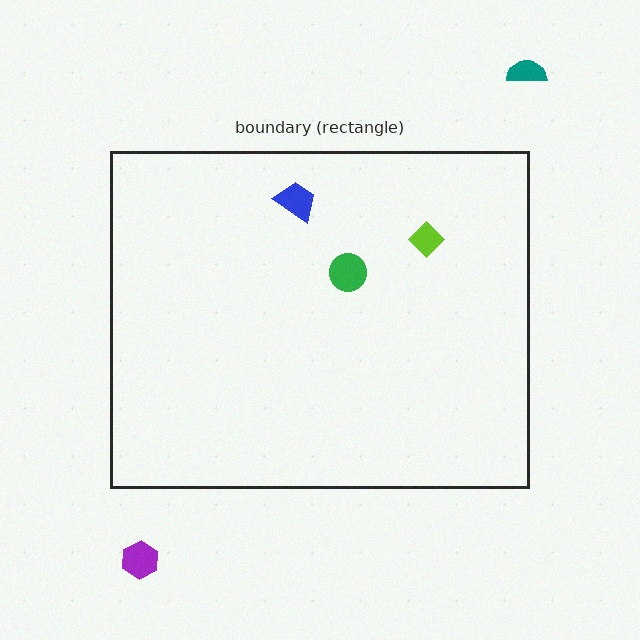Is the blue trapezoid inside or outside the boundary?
Inside.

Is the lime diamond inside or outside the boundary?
Inside.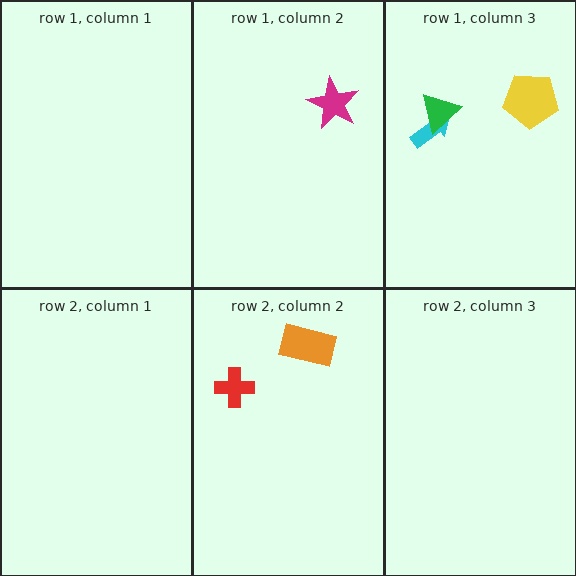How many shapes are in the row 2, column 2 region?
2.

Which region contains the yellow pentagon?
The row 1, column 3 region.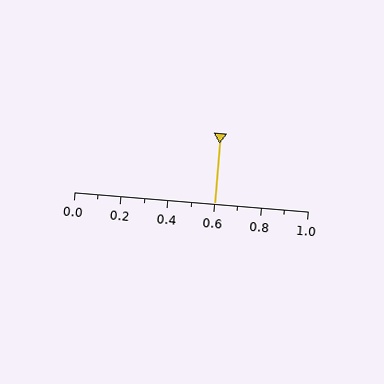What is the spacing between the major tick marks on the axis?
The major ticks are spaced 0.2 apart.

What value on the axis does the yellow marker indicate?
The marker indicates approximately 0.6.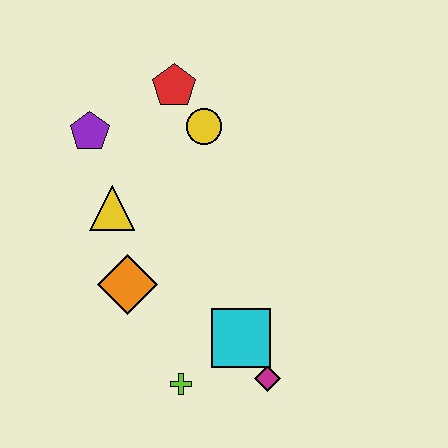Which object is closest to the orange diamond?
The yellow triangle is closest to the orange diamond.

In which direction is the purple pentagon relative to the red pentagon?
The purple pentagon is to the left of the red pentagon.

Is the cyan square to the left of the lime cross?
No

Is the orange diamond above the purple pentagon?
No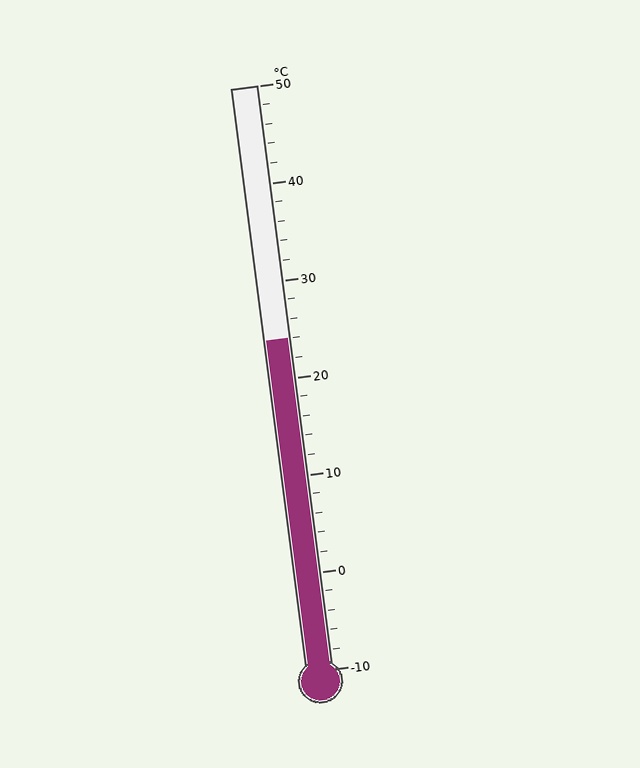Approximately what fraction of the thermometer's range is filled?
The thermometer is filled to approximately 55% of its range.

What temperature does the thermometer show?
The thermometer shows approximately 24°C.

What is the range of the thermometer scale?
The thermometer scale ranges from -10°C to 50°C.